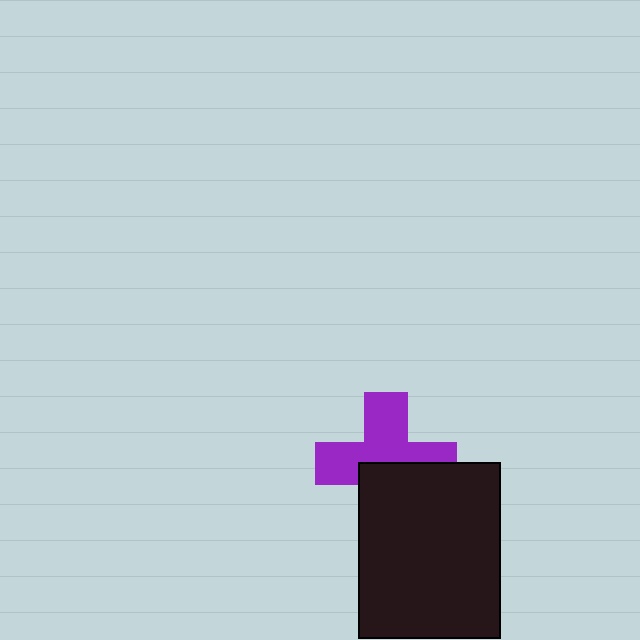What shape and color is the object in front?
The object in front is a black rectangle.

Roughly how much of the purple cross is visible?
About half of it is visible (roughly 57%).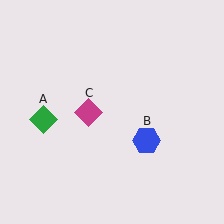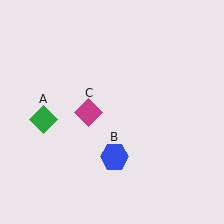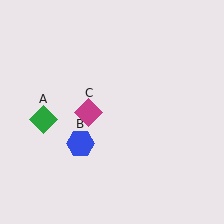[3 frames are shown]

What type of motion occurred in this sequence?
The blue hexagon (object B) rotated clockwise around the center of the scene.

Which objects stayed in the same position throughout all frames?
Green diamond (object A) and magenta diamond (object C) remained stationary.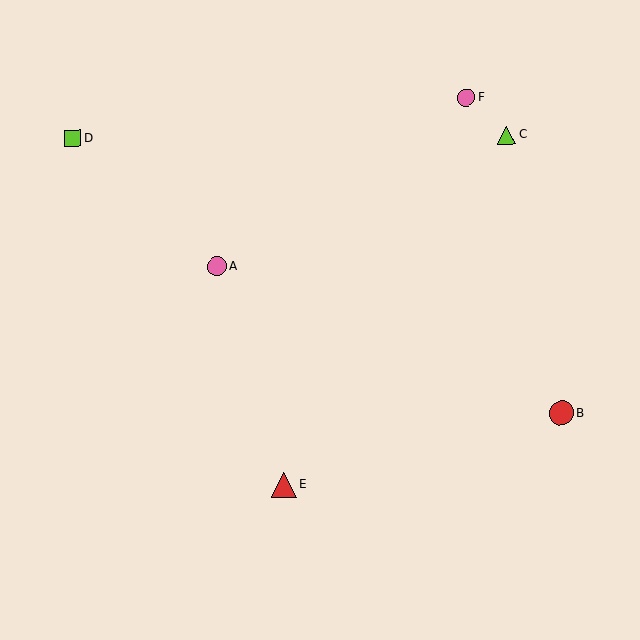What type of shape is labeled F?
Shape F is a pink circle.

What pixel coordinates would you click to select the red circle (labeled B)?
Click at (562, 413) to select the red circle B.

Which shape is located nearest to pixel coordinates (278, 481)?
The red triangle (labeled E) at (284, 485) is nearest to that location.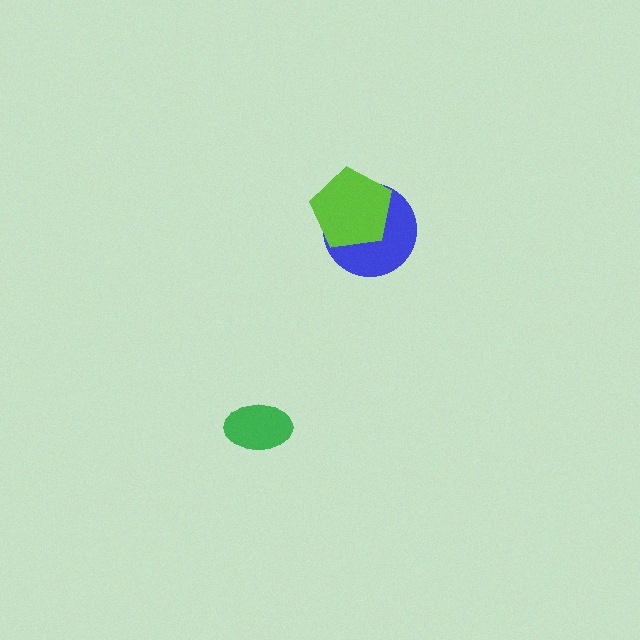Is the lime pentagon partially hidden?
No, no other shape covers it.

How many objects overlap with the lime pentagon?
1 object overlaps with the lime pentagon.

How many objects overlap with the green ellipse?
0 objects overlap with the green ellipse.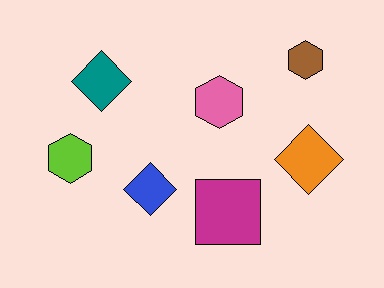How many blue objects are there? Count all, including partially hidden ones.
There is 1 blue object.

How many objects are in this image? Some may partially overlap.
There are 7 objects.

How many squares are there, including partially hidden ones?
There is 1 square.